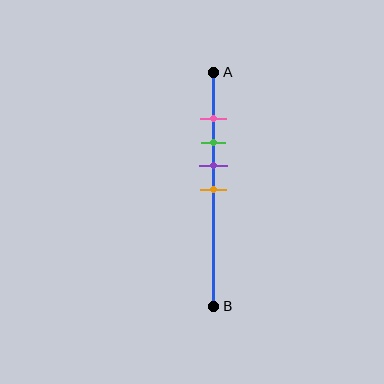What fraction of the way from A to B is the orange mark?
The orange mark is approximately 50% (0.5) of the way from A to B.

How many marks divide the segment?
There are 4 marks dividing the segment.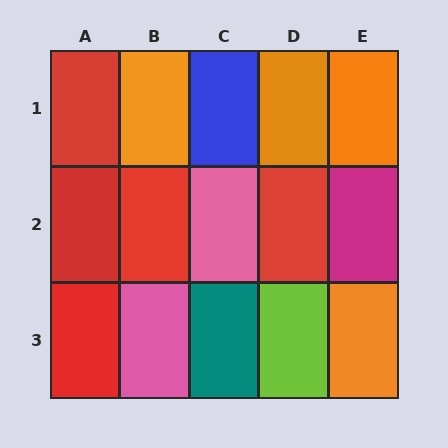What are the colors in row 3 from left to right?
Red, pink, teal, lime, orange.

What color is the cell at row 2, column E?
Magenta.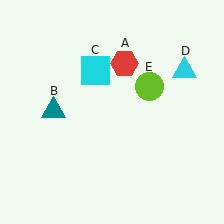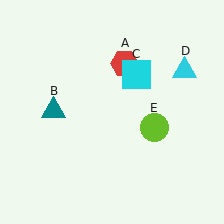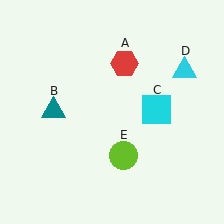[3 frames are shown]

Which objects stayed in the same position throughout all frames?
Red hexagon (object A) and teal triangle (object B) and cyan triangle (object D) remained stationary.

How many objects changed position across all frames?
2 objects changed position: cyan square (object C), lime circle (object E).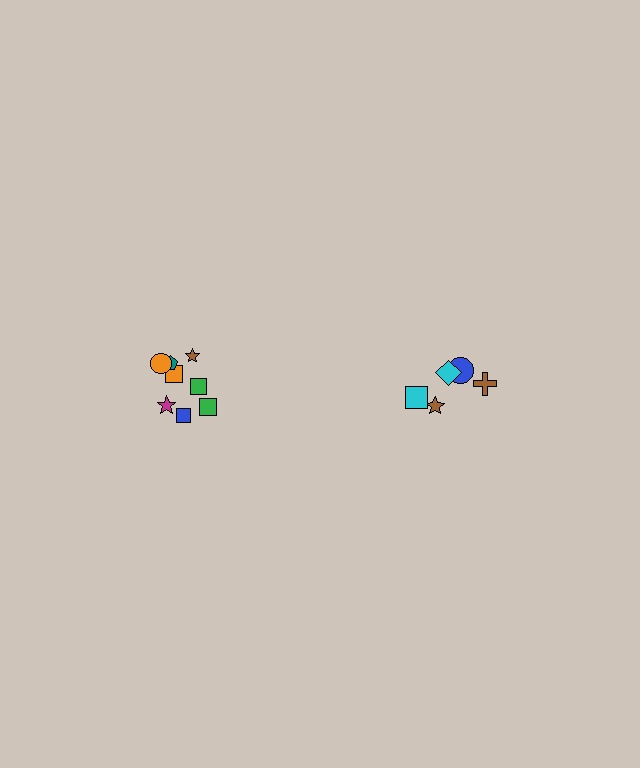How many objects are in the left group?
There are 8 objects.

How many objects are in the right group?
There are 5 objects.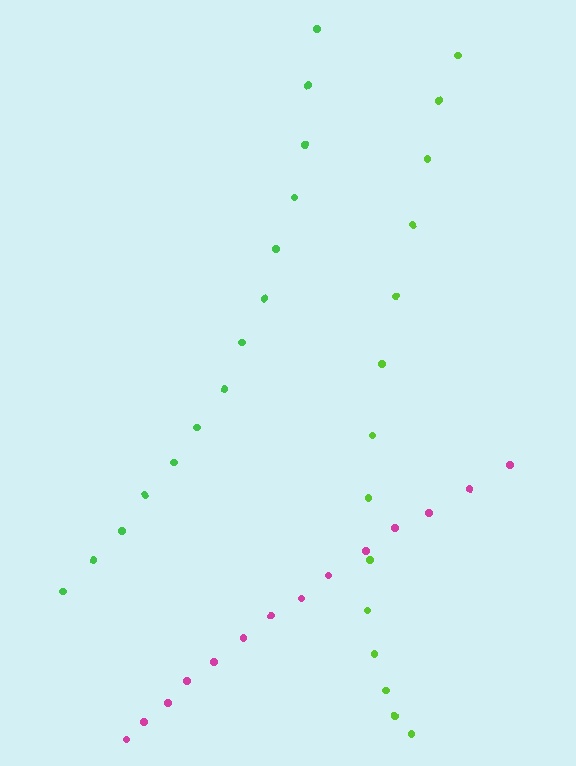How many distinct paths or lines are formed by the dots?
There are 3 distinct paths.